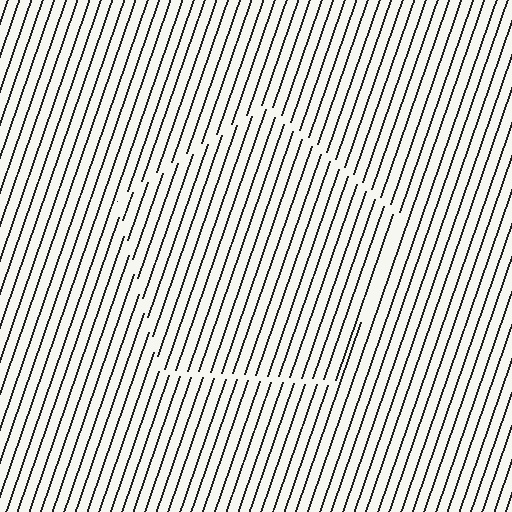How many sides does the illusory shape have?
5 sides — the line-ends trace a pentagon.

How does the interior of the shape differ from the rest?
The interior of the shape contains the same grating, shifted by half a period — the contour is defined by the phase discontinuity where line-ends from the inner and outer gratings abut.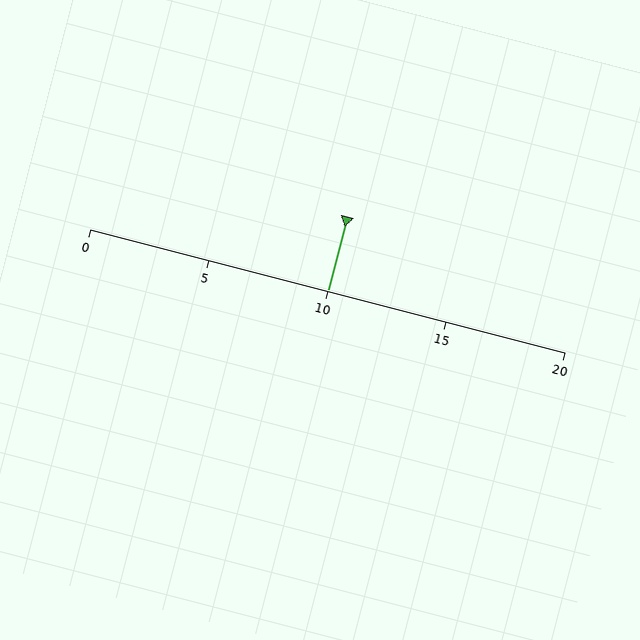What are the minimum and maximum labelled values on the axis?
The axis runs from 0 to 20.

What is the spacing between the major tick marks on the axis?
The major ticks are spaced 5 apart.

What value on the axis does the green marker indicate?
The marker indicates approximately 10.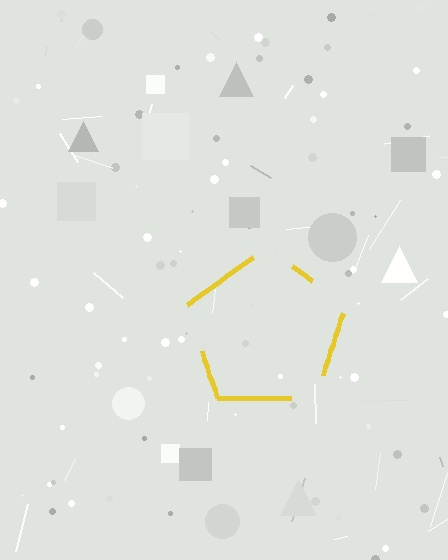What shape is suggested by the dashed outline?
The dashed outline suggests a pentagon.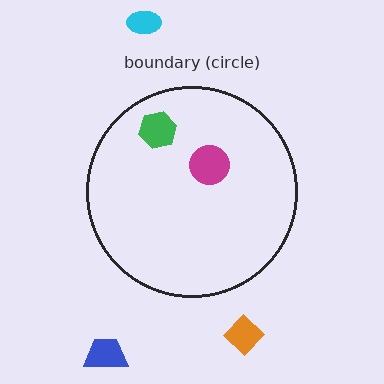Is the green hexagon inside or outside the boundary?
Inside.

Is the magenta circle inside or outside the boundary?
Inside.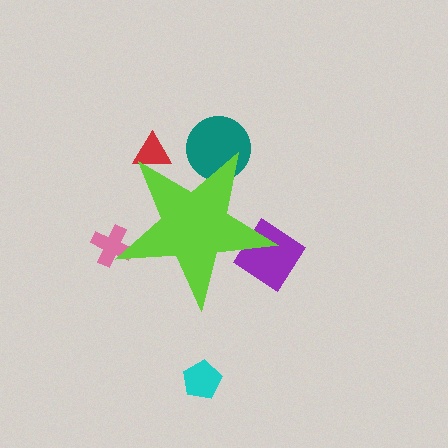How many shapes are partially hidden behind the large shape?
4 shapes are partially hidden.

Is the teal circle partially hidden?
Yes, the teal circle is partially hidden behind the lime star.